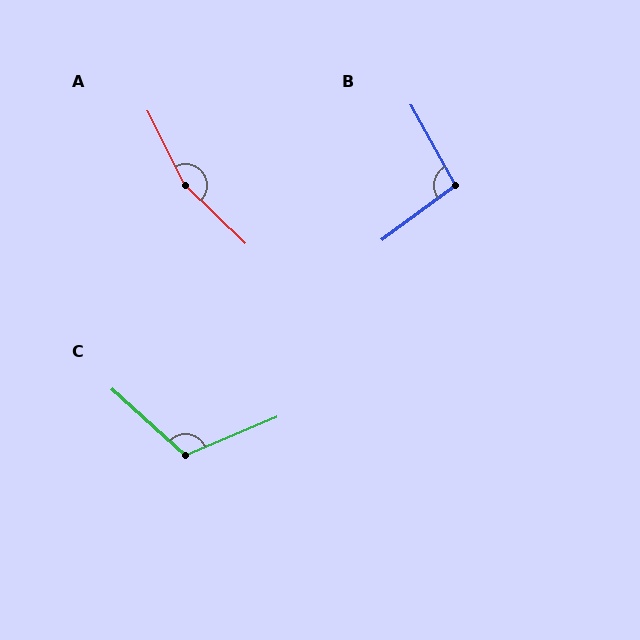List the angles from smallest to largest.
B (97°), C (115°), A (161°).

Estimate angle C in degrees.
Approximately 115 degrees.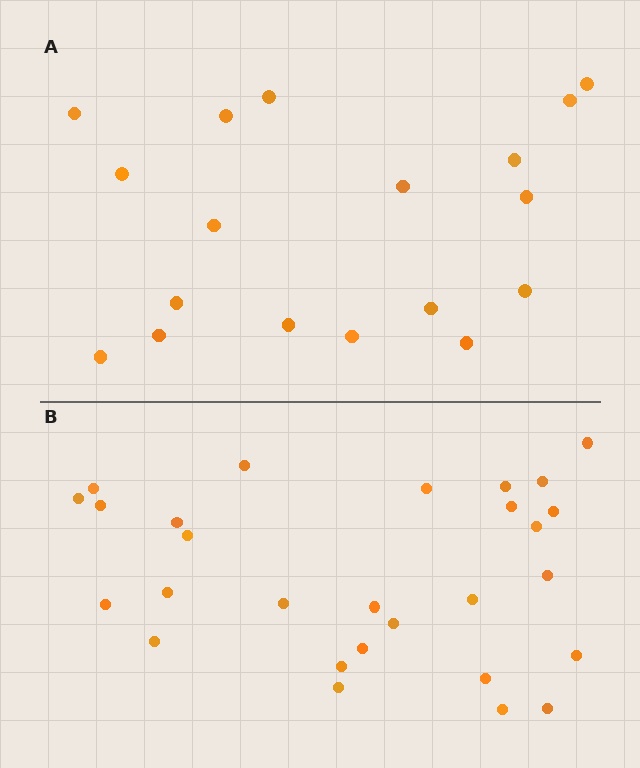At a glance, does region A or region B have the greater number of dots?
Region B (the bottom region) has more dots.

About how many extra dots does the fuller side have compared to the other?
Region B has roughly 10 or so more dots than region A.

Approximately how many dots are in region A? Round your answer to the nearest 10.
About 20 dots. (The exact count is 18, which rounds to 20.)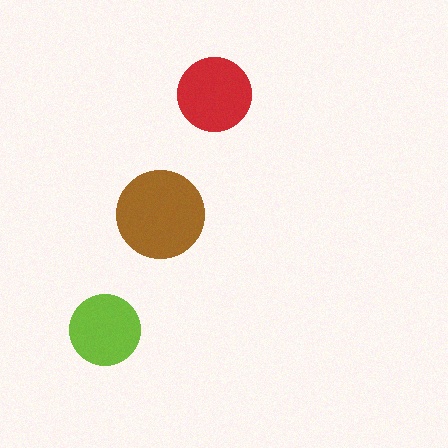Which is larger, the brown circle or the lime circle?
The brown one.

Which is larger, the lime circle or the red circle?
The red one.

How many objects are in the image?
There are 3 objects in the image.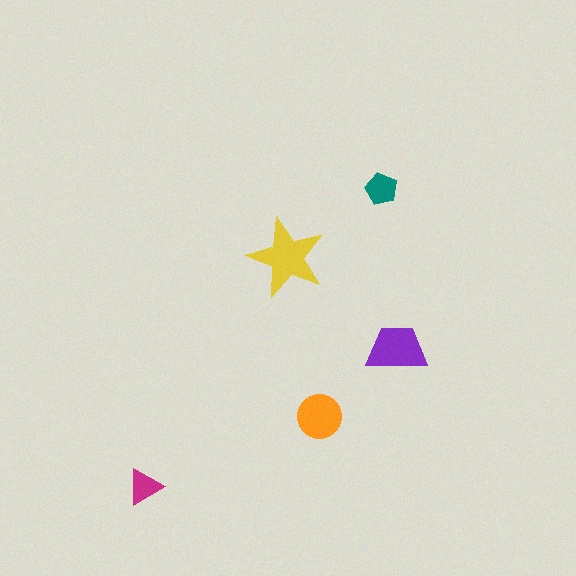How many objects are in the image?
There are 5 objects in the image.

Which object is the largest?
The yellow star.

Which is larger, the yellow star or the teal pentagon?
The yellow star.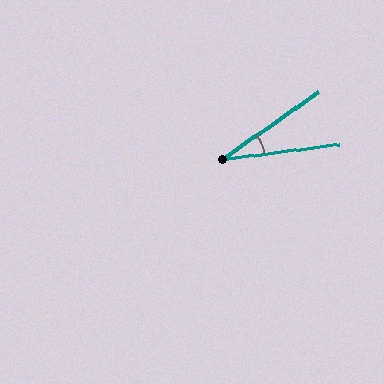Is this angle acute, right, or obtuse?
It is acute.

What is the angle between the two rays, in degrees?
Approximately 28 degrees.